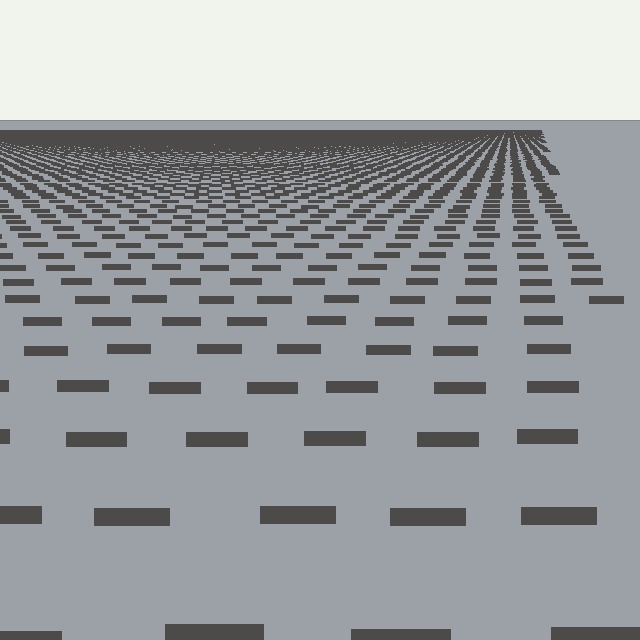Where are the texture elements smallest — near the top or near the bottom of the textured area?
Near the top.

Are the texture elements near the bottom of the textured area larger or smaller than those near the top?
Larger. Near the bottom, elements are closer to the viewer and appear at a bigger on-screen size.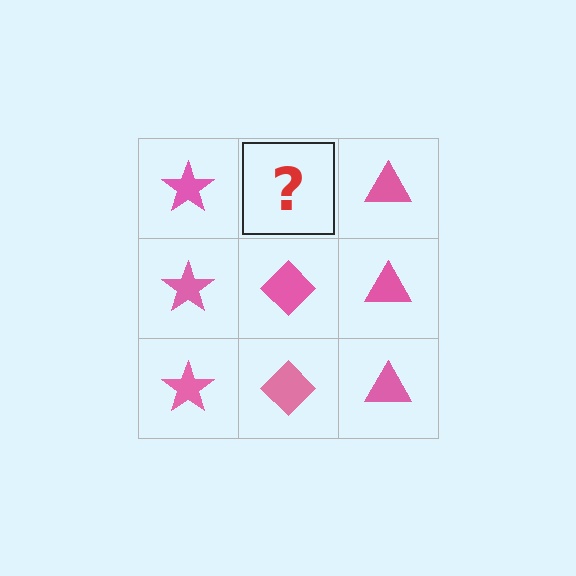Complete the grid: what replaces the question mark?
The question mark should be replaced with a pink diamond.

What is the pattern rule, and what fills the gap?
The rule is that each column has a consistent shape. The gap should be filled with a pink diamond.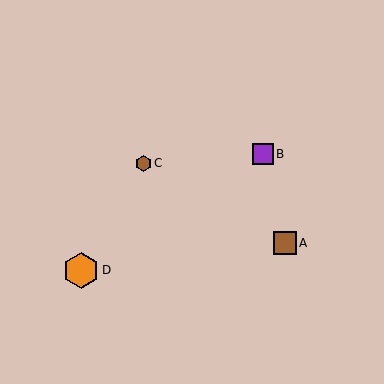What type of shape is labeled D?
Shape D is an orange hexagon.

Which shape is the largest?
The orange hexagon (labeled D) is the largest.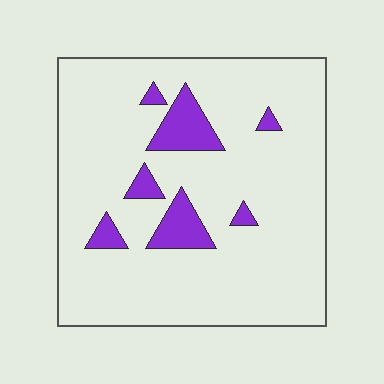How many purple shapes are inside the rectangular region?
7.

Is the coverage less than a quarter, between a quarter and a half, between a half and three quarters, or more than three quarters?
Less than a quarter.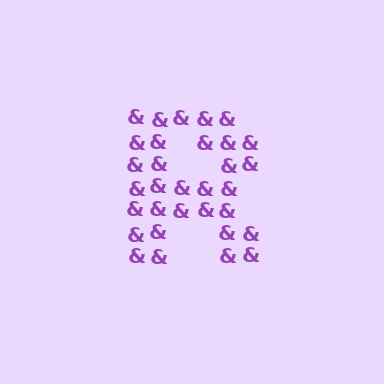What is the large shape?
The large shape is the letter R.